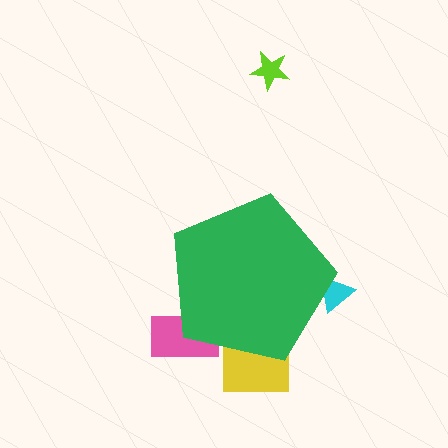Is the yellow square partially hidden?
Yes, the yellow square is partially hidden behind the green pentagon.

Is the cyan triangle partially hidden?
Yes, the cyan triangle is partially hidden behind the green pentagon.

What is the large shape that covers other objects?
A green pentagon.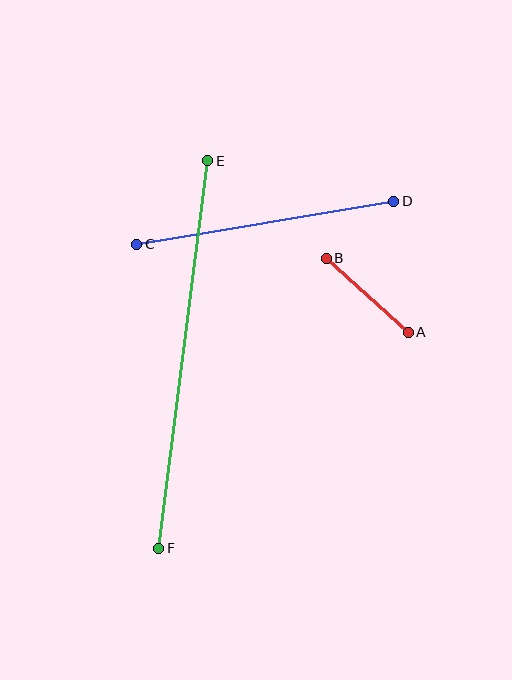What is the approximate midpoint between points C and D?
The midpoint is at approximately (265, 223) pixels.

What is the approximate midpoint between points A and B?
The midpoint is at approximately (367, 295) pixels.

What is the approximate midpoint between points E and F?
The midpoint is at approximately (183, 355) pixels.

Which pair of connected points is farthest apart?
Points E and F are farthest apart.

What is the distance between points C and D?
The distance is approximately 260 pixels.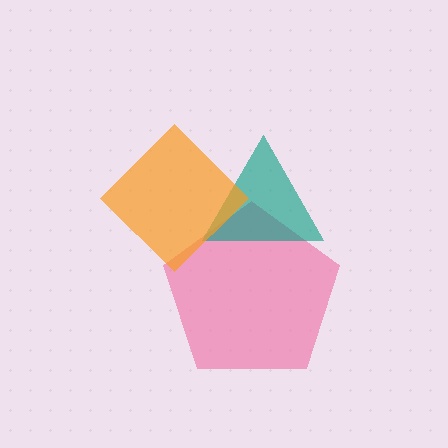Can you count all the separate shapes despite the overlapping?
Yes, there are 3 separate shapes.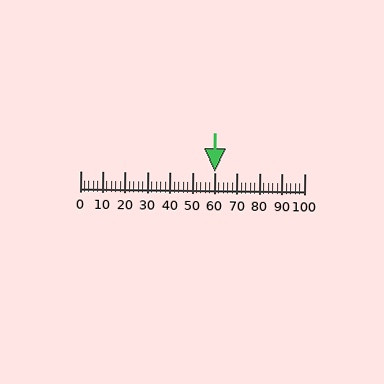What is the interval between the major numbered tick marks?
The major tick marks are spaced 10 units apart.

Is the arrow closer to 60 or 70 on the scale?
The arrow is closer to 60.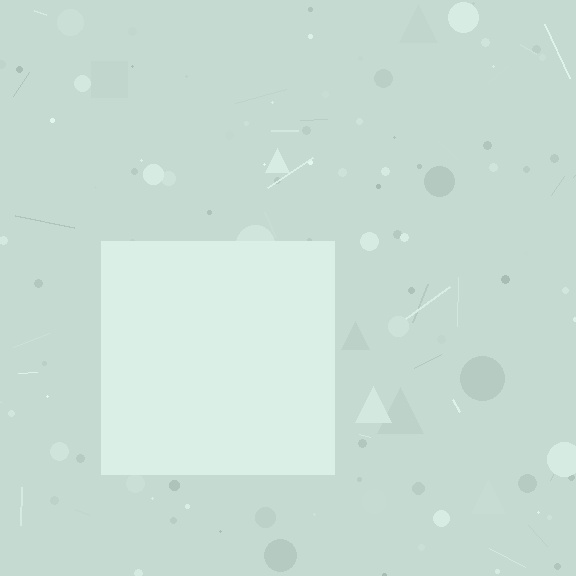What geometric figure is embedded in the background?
A square is embedded in the background.